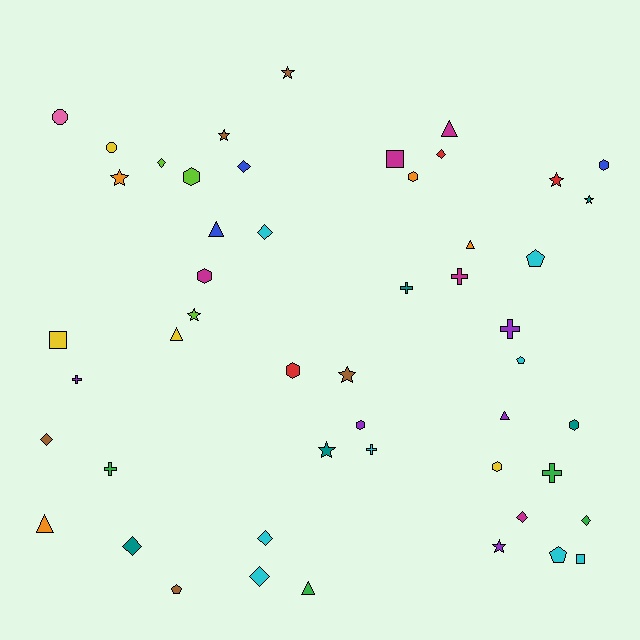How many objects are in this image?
There are 50 objects.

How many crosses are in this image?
There are 7 crosses.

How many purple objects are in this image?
There are 5 purple objects.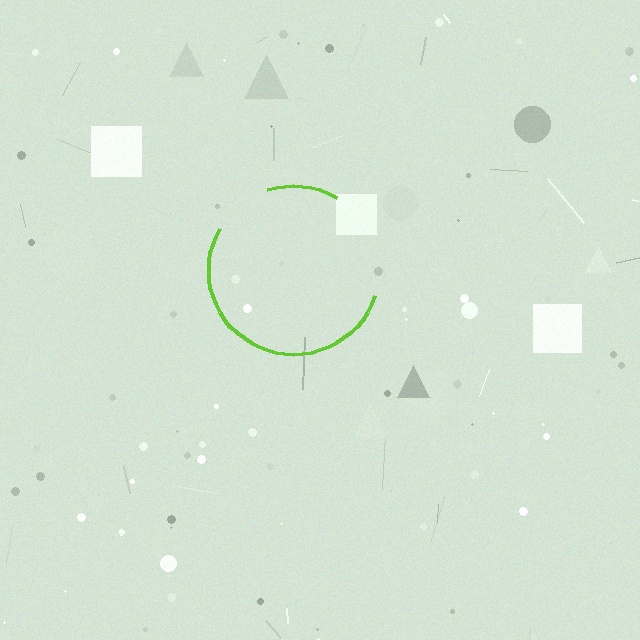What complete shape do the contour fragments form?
The contour fragments form a circle.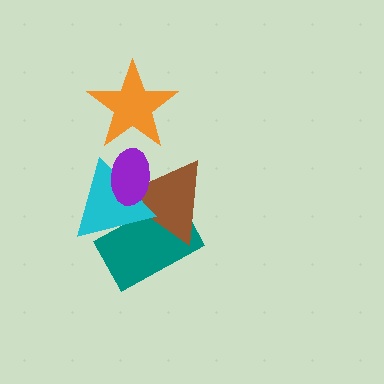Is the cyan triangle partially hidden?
Yes, it is partially covered by another shape.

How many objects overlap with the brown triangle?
3 objects overlap with the brown triangle.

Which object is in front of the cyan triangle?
The purple ellipse is in front of the cyan triangle.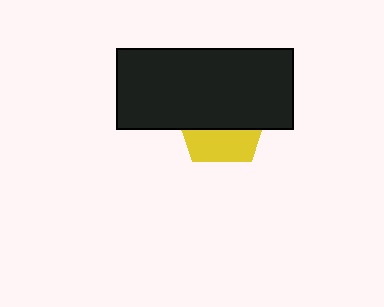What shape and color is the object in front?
The object in front is a black rectangle.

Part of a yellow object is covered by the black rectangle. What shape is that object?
It is a pentagon.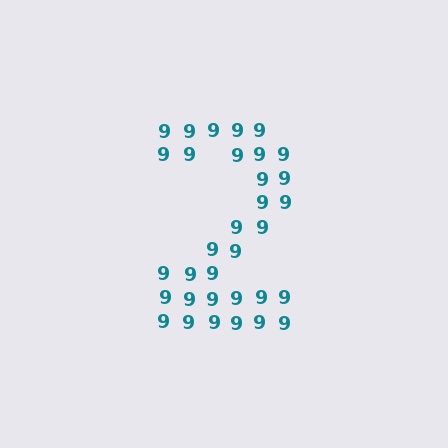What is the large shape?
The large shape is the digit 2.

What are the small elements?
The small elements are digit 9's.